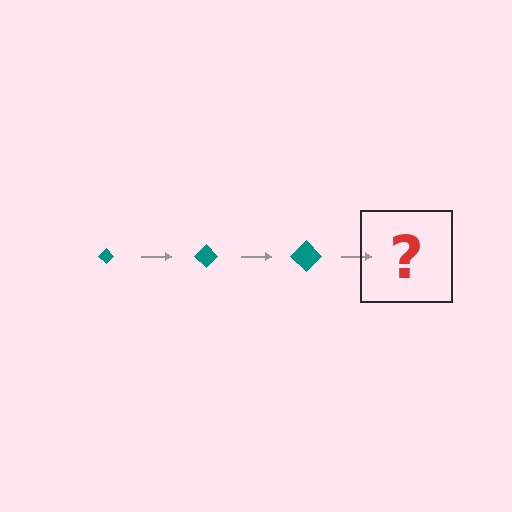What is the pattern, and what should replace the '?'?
The pattern is that the diamond gets progressively larger each step. The '?' should be a teal diamond, larger than the previous one.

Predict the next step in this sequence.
The next step is a teal diamond, larger than the previous one.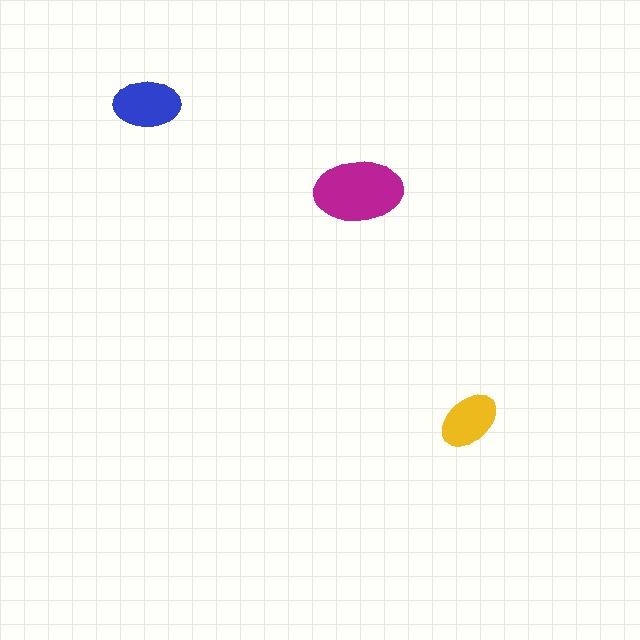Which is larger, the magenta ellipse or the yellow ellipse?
The magenta one.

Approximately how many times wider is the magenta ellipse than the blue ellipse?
About 1.5 times wider.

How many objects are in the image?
There are 3 objects in the image.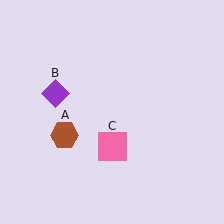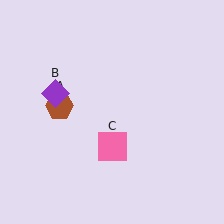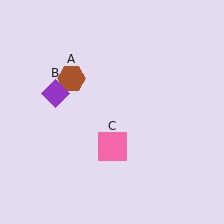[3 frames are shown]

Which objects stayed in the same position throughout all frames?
Purple diamond (object B) and pink square (object C) remained stationary.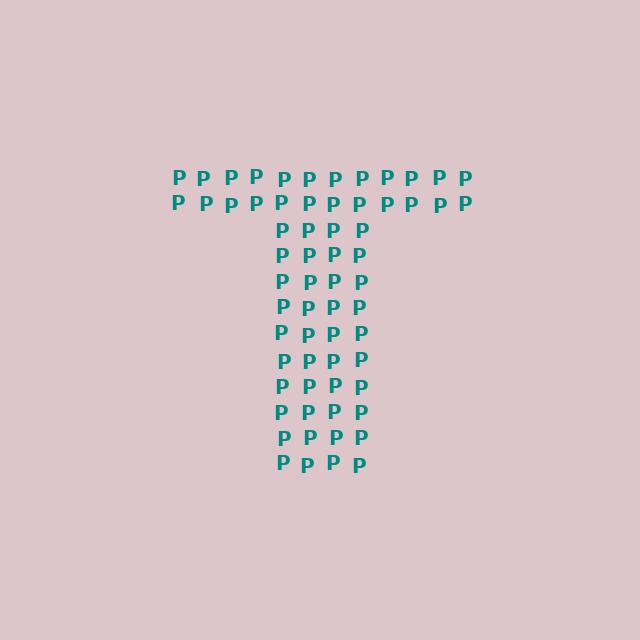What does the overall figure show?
The overall figure shows the letter T.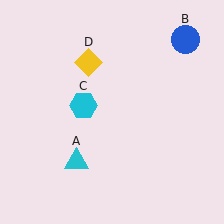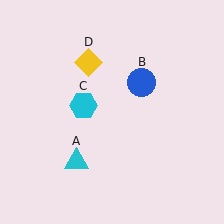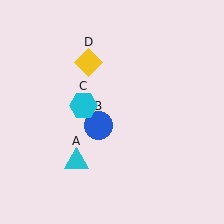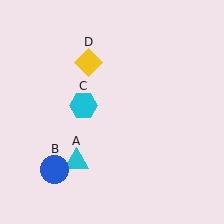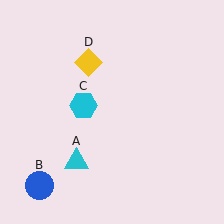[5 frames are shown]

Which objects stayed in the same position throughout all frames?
Cyan triangle (object A) and cyan hexagon (object C) and yellow diamond (object D) remained stationary.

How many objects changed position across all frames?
1 object changed position: blue circle (object B).